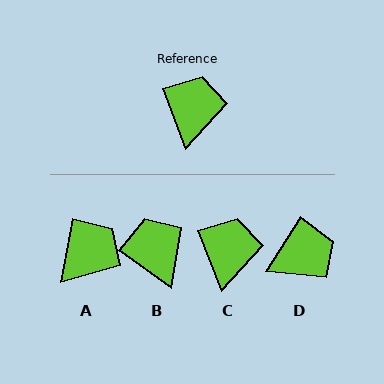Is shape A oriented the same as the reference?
No, it is off by about 31 degrees.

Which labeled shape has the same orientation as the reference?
C.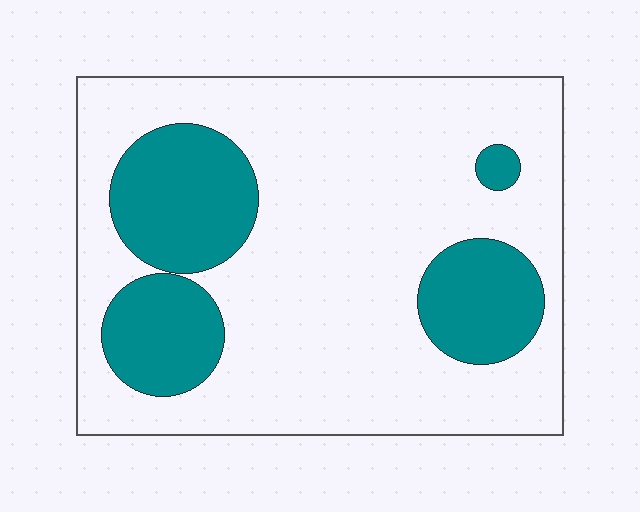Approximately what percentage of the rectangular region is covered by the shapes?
Approximately 25%.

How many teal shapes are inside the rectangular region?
4.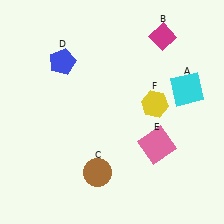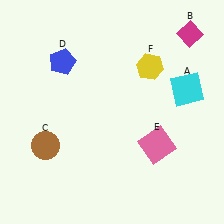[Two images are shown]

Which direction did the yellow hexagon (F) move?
The yellow hexagon (F) moved up.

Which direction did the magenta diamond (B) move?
The magenta diamond (B) moved right.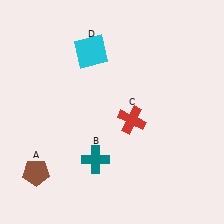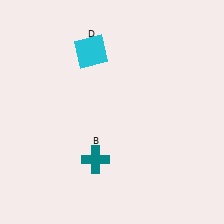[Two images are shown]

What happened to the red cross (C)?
The red cross (C) was removed in Image 2. It was in the bottom-right area of Image 1.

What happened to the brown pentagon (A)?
The brown pentagon (A) was removed in Image 2. It was in the bottom-left area of Image 1.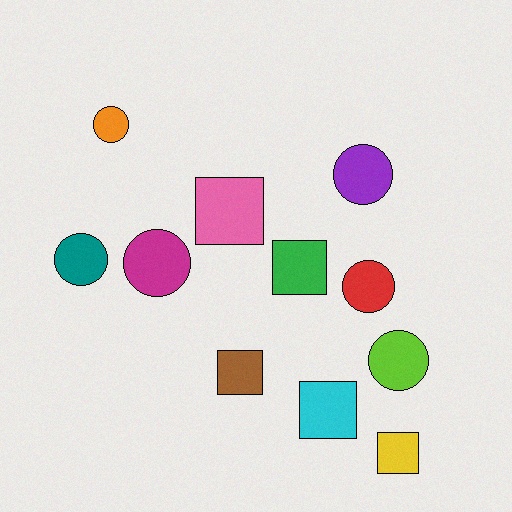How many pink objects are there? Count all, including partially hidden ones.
There is 1 pink object.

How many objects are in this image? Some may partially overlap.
There are 11 objects.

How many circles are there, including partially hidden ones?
There are 6 circles.